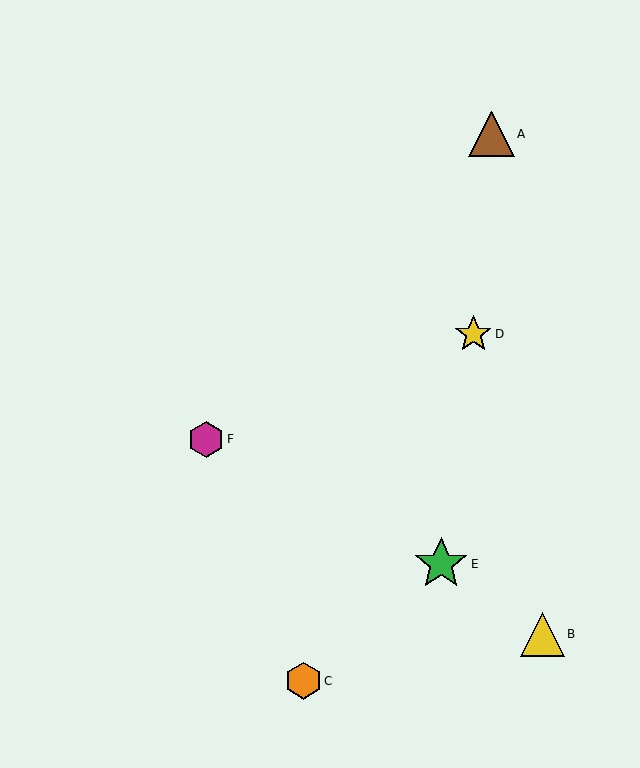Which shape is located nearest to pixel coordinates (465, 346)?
The yellow star (labeled D) at (473, 334) is nearest to that location.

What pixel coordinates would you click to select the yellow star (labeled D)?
Click at (473, 334) to select the yellow star D.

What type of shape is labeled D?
Shape D is a yellow star.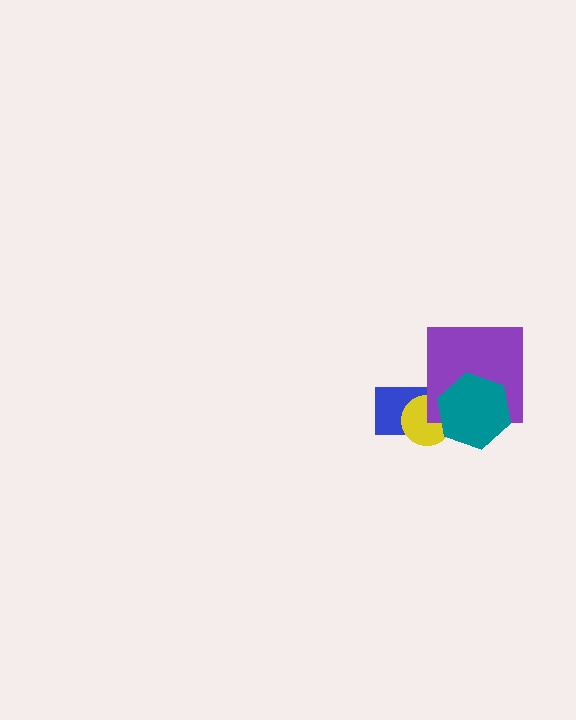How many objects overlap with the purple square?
2 objects overlap with the purple square.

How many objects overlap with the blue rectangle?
3 objects overlap with the blue rectangle.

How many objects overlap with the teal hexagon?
3 objects overlap with the teal hexagon.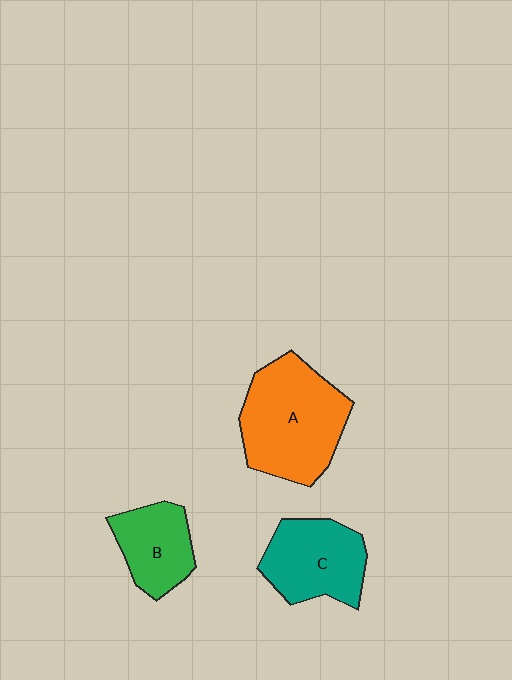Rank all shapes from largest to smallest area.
From largest to smallest: A (orange), C (teal), B (green).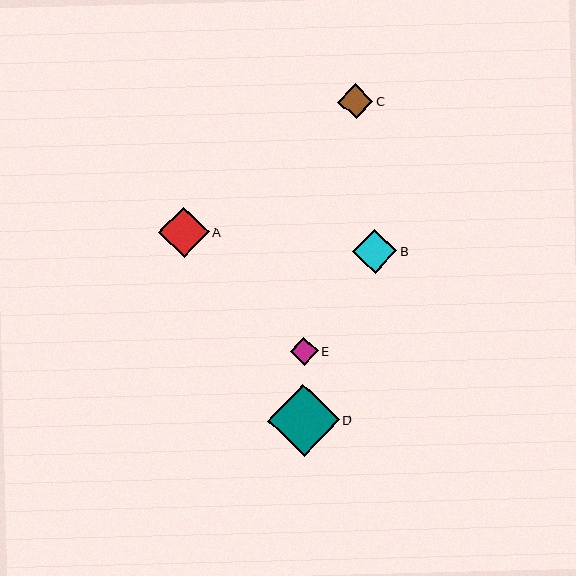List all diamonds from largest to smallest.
From largest to smallest: D, A, B, C, E.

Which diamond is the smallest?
Diamond E is the smallest with a size of approximately 28 pixels.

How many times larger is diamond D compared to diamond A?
Diamond D is approximately 1.4 times the size of diamond A.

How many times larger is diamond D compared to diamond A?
Diamond D is approximately 1.4 times the size of diamond A.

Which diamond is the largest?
Diamond D is the largest with a size of approximately 72 pixels.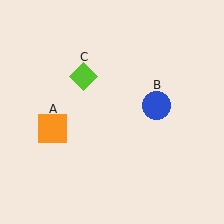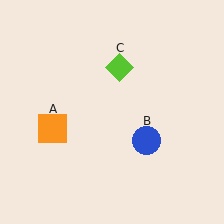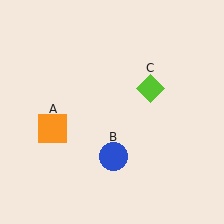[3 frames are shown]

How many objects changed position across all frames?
2 objects changed position: blue circle (object B), lime diamond (object C).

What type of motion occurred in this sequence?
The blue circle (object B), lime diamond (object C) rotated clockwise around the center of the scene.